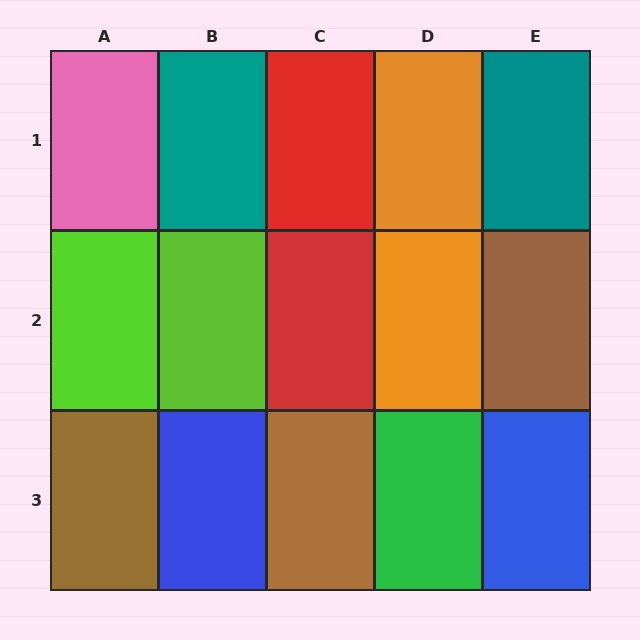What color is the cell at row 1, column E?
Teal.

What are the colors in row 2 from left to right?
Lime, lime, red, orange, brown.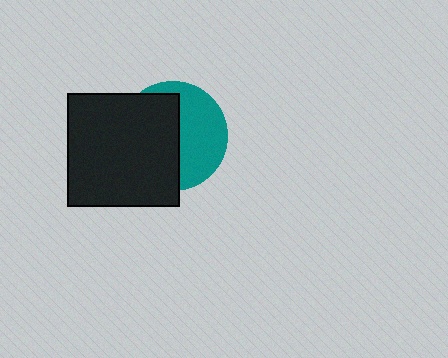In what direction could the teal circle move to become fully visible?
The teal circle could move right. That would shift it out from behind the black square entirely.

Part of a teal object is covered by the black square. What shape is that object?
It is a circle.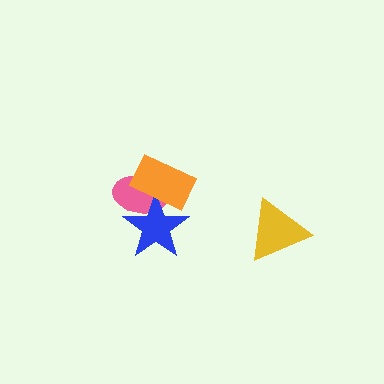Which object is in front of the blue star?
The orange rectangle is in front of the blue star.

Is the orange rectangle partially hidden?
No, no other shape covers it.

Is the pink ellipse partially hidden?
Yes, it is partially covered by another shape.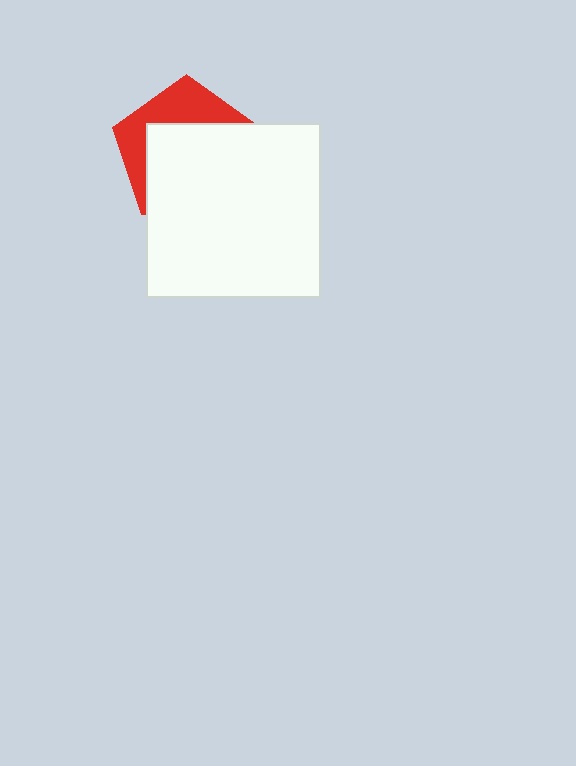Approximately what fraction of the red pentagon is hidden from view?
Roughly 64% of the red pentagon is hidden behind the white square.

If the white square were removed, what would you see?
You would see the complete red pentagon.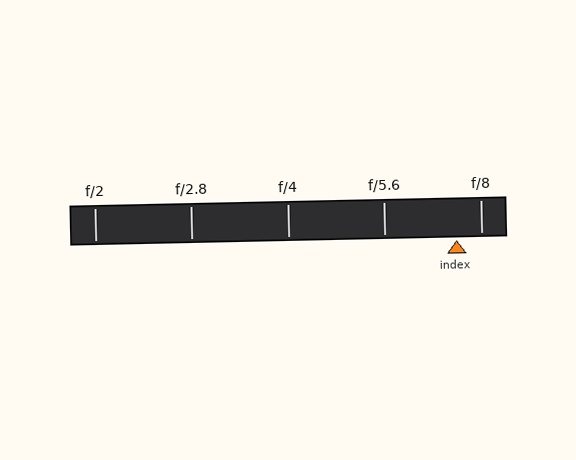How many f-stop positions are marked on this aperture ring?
There are 5 f-stop positions marked.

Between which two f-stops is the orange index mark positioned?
The index mark is between f/5.6 and f/8.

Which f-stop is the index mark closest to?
The index mark is closest to f/8.